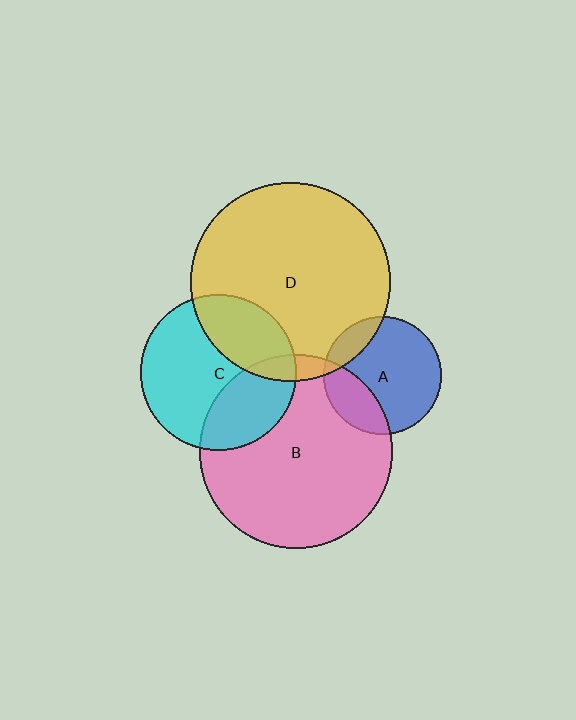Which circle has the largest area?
Circle D (yellow).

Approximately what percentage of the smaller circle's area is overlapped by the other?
Approximately 15%.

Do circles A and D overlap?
Yes.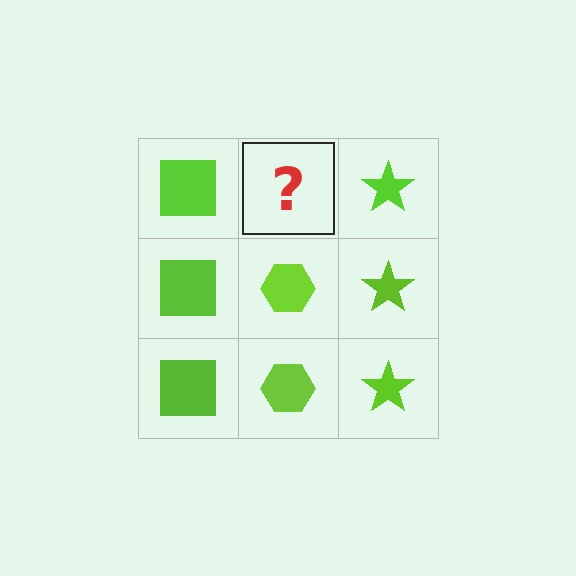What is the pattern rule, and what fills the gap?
The rule is that each column has a consistent shape. The gap should be filled with a lime hexagon.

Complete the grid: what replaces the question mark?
The question mark should be replaced with a lime hexagon.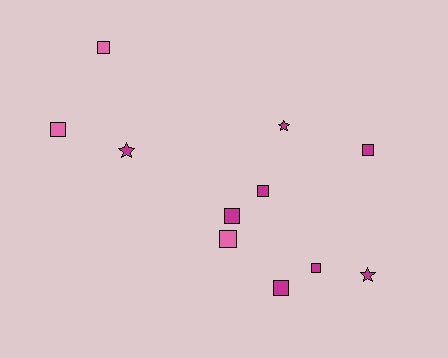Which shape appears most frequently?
Square, with 8 objects.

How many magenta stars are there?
There are 3 magenta stars.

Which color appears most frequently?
Magenta, with 8 objects.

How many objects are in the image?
There are 11 objects.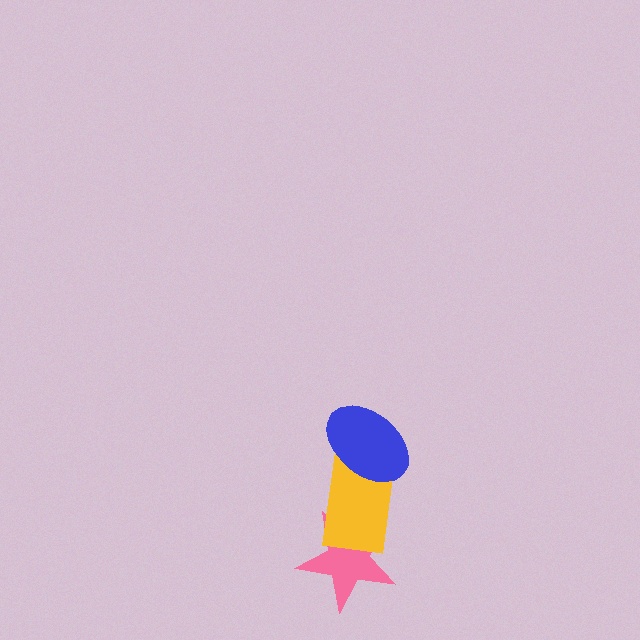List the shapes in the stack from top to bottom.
From top to bottom: the blue ellipse, the yellow rectangle, the pink star.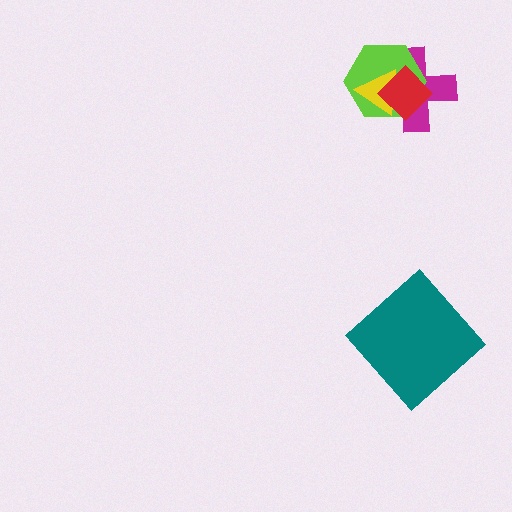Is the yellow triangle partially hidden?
Yes, it is partially covered by another shape.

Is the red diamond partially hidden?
No, no other shape covers it.